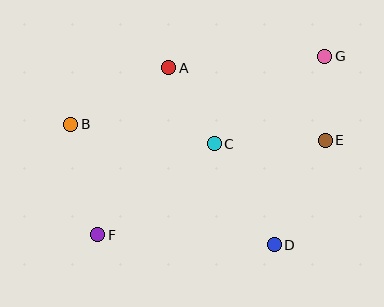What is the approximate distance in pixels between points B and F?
The distance between B and F is approximately 114 pixels.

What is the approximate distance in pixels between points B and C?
The distance between B and C is approximately 145 pixels.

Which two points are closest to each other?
Points E and G are closest to each other.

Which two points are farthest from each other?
Points F and G are farthest from each other.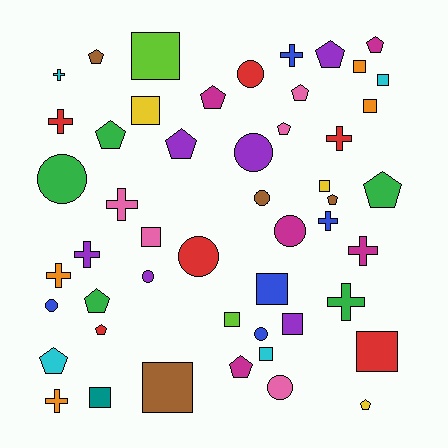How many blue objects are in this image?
There are 5 blue objects.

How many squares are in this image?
There are 14 squares.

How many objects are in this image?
There are 50 objects.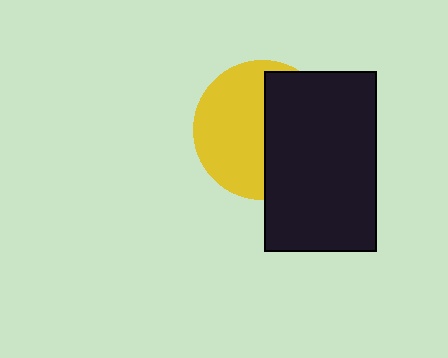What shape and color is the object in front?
The object in front is a black rectangle.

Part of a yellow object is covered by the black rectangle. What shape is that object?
It is a circle.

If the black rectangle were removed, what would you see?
You would see the complete yellow circle.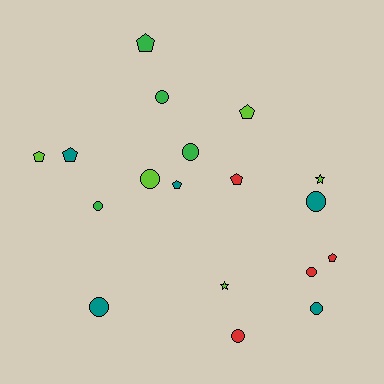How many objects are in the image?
There are 18 objects.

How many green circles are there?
There are 3 green circles.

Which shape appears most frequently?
Circle, with 9 objects.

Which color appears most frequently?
Lime, with 5 objects.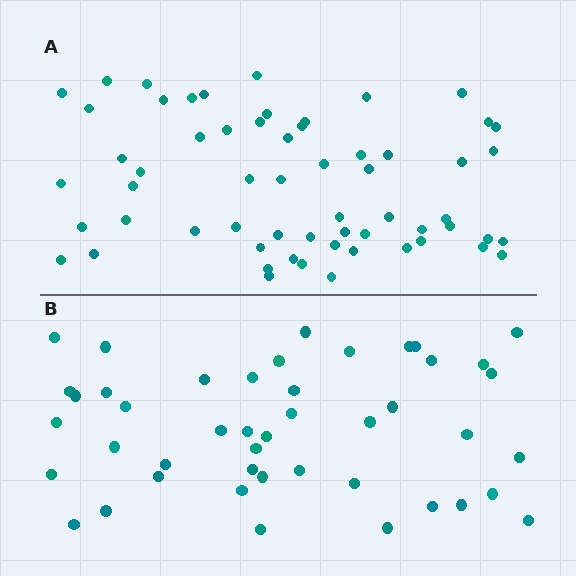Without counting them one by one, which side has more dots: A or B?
Region A (the top region) has more dots.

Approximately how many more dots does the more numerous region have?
Region A has approximately 15 more dots than region B.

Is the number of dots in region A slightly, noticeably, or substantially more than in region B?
Region A has noticeably more, but not dramatically so. The ratio is roughly 1.3 to 1.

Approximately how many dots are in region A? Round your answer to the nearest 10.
About 60 dots.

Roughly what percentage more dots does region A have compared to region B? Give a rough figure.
About 35% more.